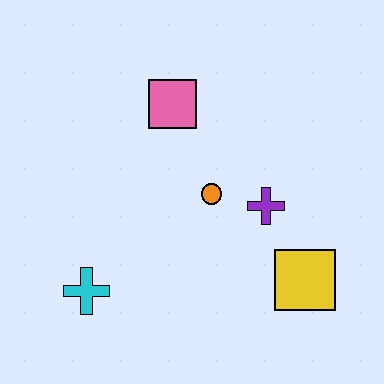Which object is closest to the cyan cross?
The orange circle is closest to the cyan cross.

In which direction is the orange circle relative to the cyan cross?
The orange circle is to the right of the cyan cross.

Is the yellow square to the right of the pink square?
Yes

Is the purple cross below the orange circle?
Yes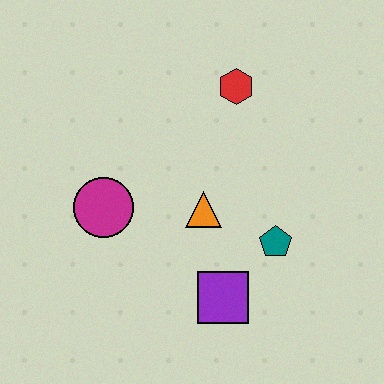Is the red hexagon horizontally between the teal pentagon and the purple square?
Yes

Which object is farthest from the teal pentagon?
The magenta circle is farthest from the teal pentagon.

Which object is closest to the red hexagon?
The orange triangle is closest to the red hexagon.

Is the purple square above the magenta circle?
No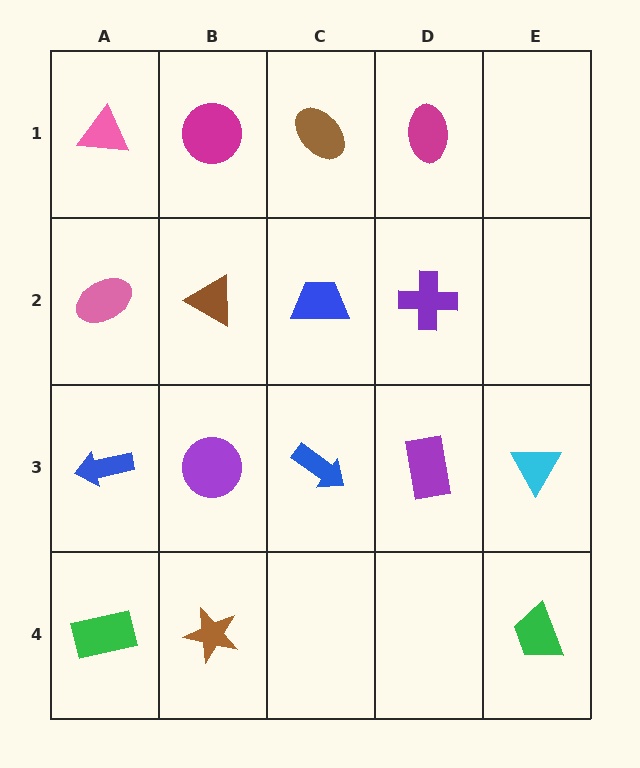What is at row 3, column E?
A cyan triangle.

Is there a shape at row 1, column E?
No, that cell is empty.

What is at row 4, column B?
A brown star.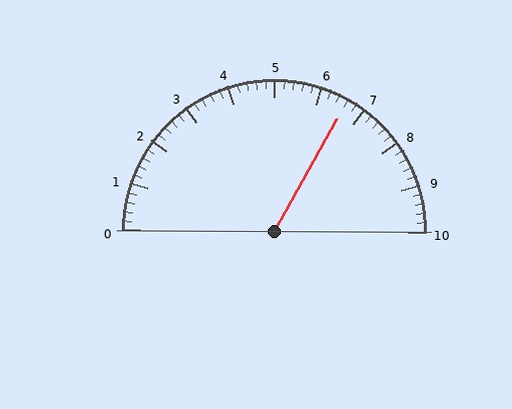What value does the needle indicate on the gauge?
The needle indicates approximately 6.6.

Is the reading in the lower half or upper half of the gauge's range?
The reading is in the upper half of the range (0 to 10).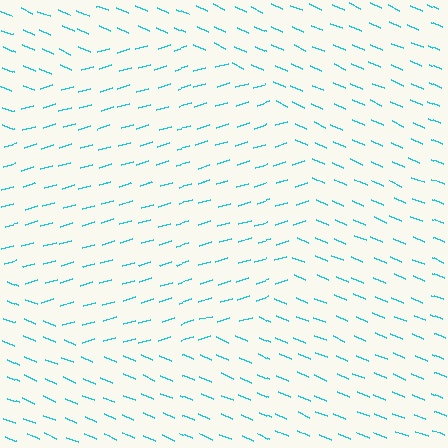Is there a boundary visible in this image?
Yes, there is a texture boundary formed by a change in line orientation.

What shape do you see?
I see a circle.